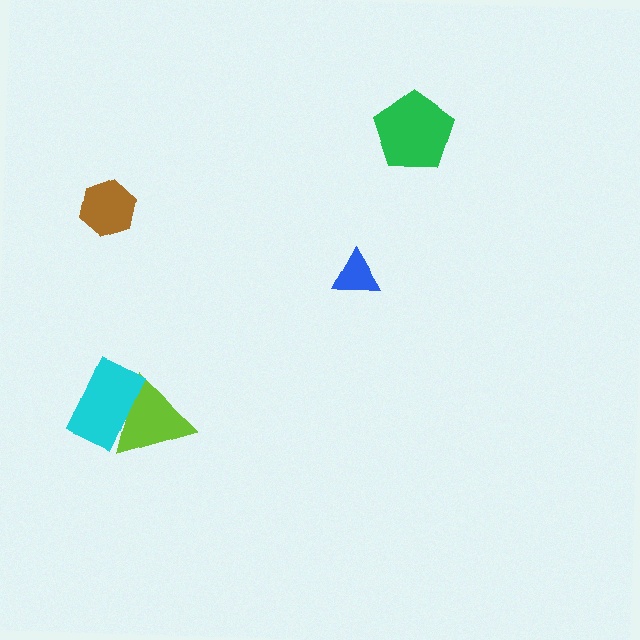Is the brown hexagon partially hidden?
No, no other shape covers it.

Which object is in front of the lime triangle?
The cyan rectangle is in front of the lime triangle.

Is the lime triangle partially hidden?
Yes, it is partially covered by another shape.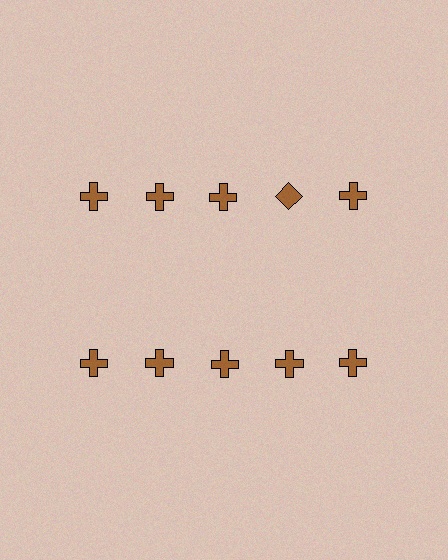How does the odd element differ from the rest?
It has a different shape: diamond instead of cross.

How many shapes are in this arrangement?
There are 10 shapes arranged in a grid pattern.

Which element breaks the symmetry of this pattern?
The brown diamond in the top row, second from right column breaks the symmetry. All other shapes are brown crosses.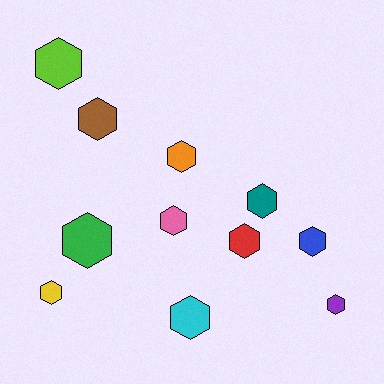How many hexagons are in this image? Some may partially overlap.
There are 11 hexagons.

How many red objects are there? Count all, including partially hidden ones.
There is 1 red object.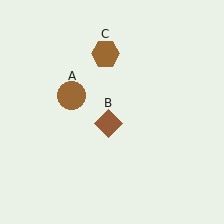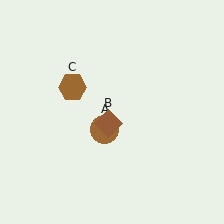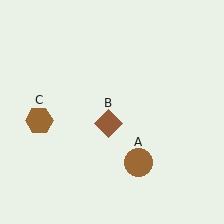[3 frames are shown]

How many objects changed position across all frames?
2 objects changed position: brown circle (object A), brown hexagon (object C).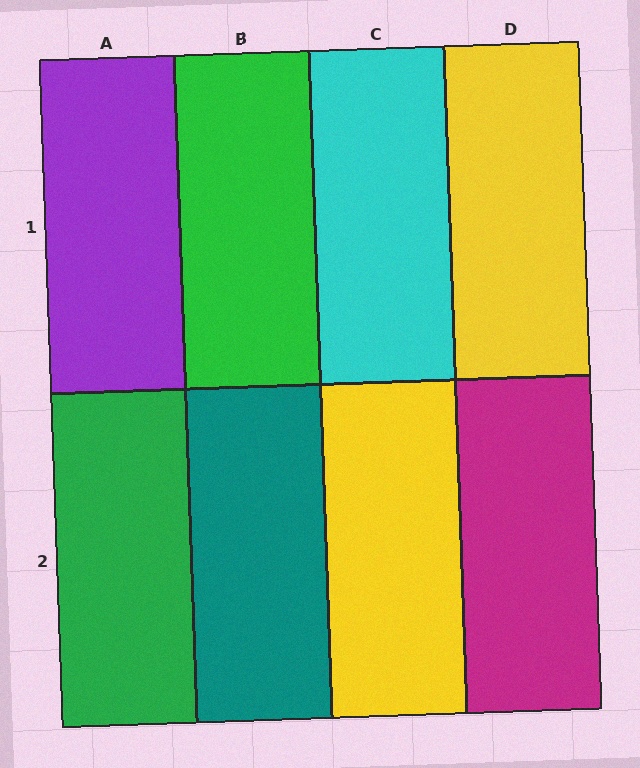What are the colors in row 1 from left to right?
Purple, green, cyan, yellow.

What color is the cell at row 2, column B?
Teal.